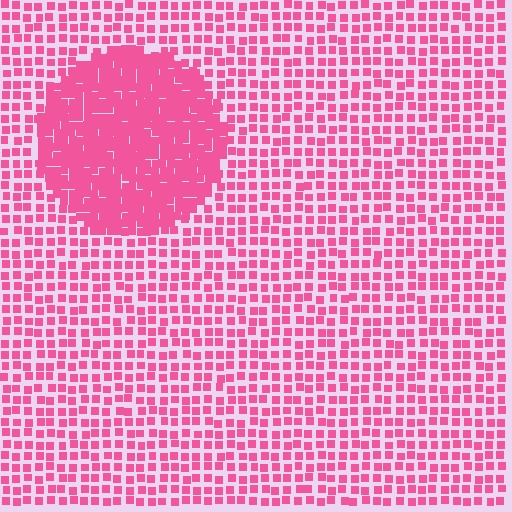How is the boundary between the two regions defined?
The boundary is defined by a change in element density (approximately 2.2x ratio). All elements are the same color, size, and shape.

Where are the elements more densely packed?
The elements are more densely packed inside the circle boundary.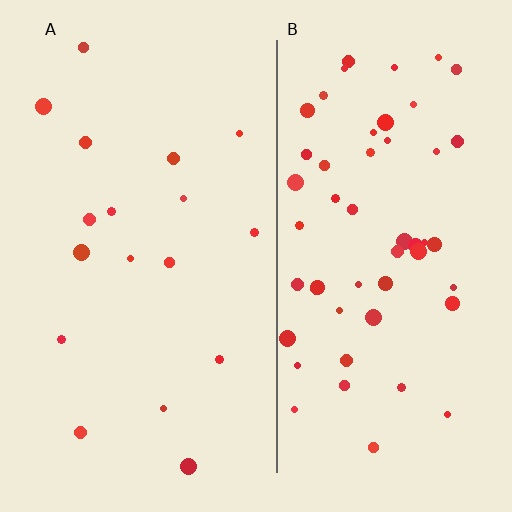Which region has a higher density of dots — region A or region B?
B (the right).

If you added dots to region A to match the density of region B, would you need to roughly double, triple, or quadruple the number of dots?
Approximately triple.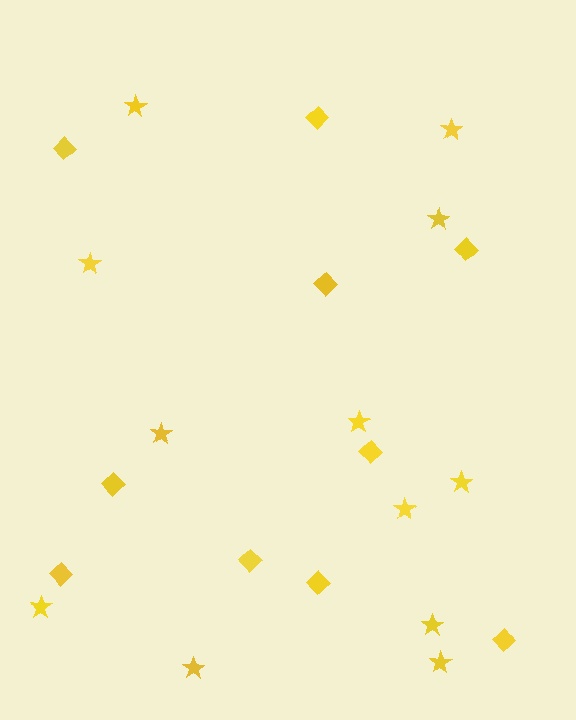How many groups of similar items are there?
There are 2 groups: one group of stars (12) and one group of diamonds (10).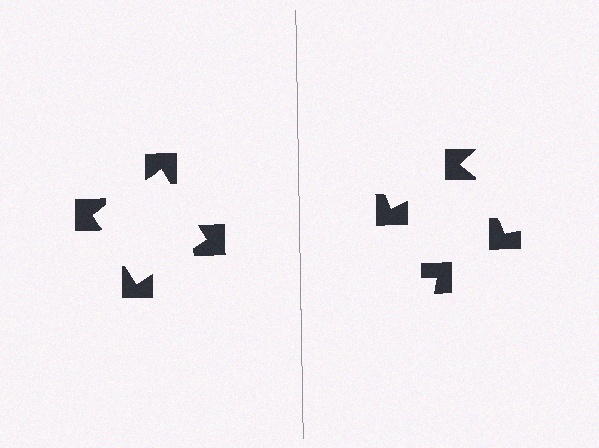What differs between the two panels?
The notched squares are positioned identically on both sides; only the wedge orientations differ. On the left they align to a square; on the right they are misaligned.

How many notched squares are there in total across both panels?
8 — 4 on each side.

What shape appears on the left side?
An illusory square.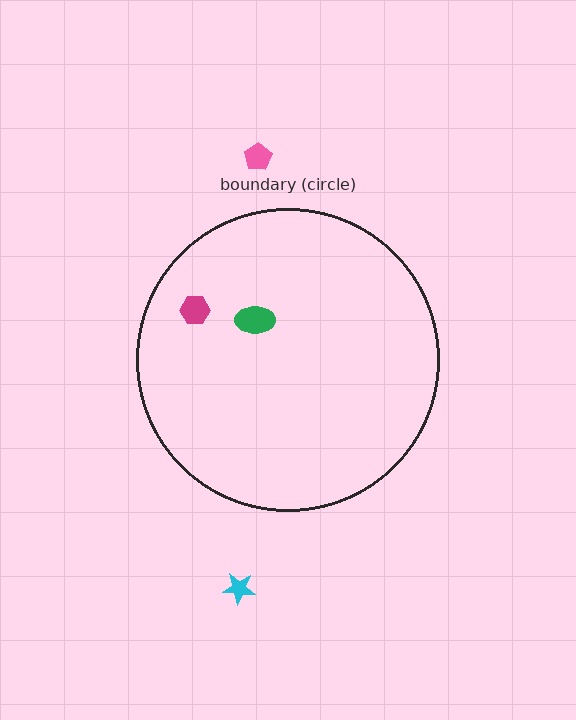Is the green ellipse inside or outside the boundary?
Inside.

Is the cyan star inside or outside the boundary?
Outside.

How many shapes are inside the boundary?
2 inside, 2 outside.